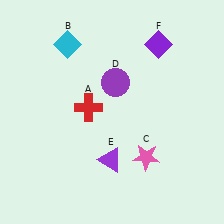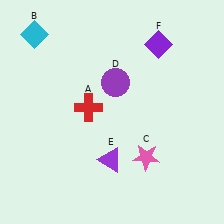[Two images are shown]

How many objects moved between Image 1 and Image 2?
1 object moved between the two images.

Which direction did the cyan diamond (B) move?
The cyan diamond (B) moved left.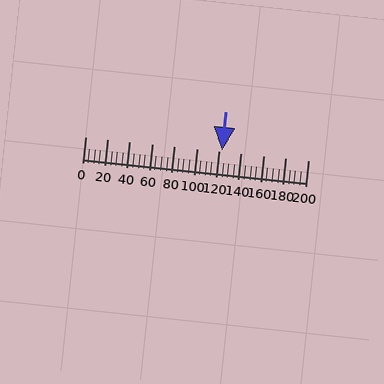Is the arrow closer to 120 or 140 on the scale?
The arrow is closer to 120.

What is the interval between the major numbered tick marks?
The major tick marks are spaced 20 units apart.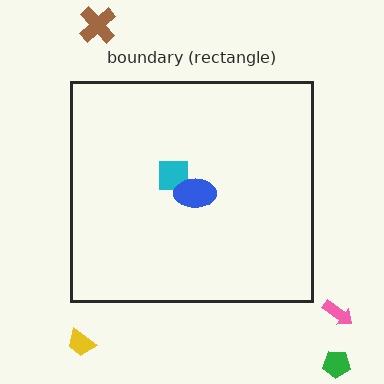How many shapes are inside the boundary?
2 inside, 4 outside.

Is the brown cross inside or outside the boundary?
Outside.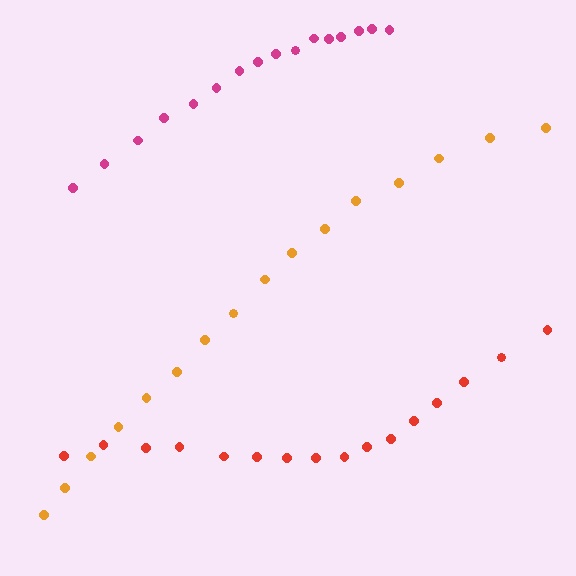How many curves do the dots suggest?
There are 3 distinct paths.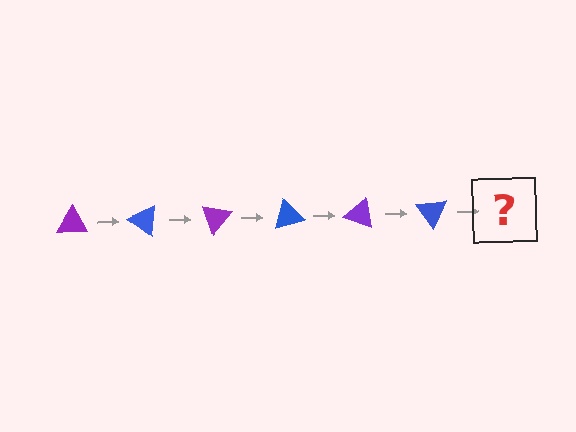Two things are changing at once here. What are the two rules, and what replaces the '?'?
The two rules are that it rotates 35 degrees each step and the color cycles through purple and blue. The '?' should be a purple triangle, rotated 210 degrees from the start.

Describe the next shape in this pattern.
It should be a purple triangle, rotated 210 degrees from the start.